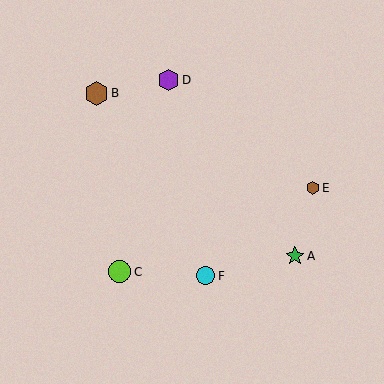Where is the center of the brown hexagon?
The center of the brown hexagon is at (96, 93).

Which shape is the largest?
The brown hexagon (labeled B) is the largest.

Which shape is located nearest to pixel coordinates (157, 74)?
The purple hexagon (labeled D) at (169, 80) is nearest to that location.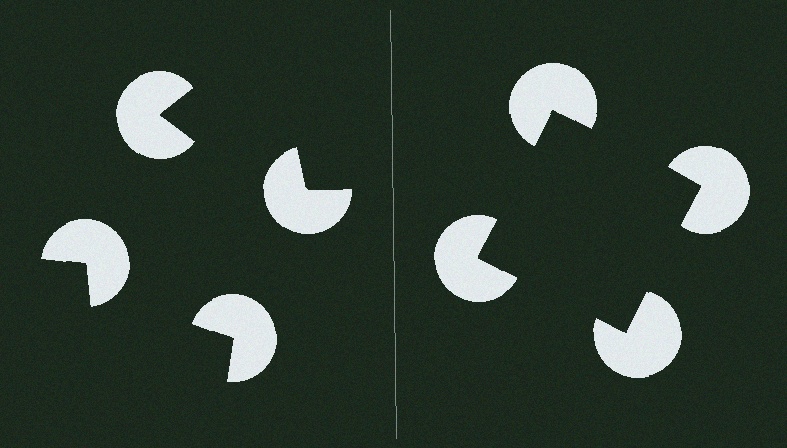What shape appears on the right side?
An illusory square.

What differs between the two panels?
The pac-man discs are positioned identically on both sides; only the wedge orientations differ. On the right they align to a square; on the left they are misaligned.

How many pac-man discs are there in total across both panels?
8 — 4 on each side.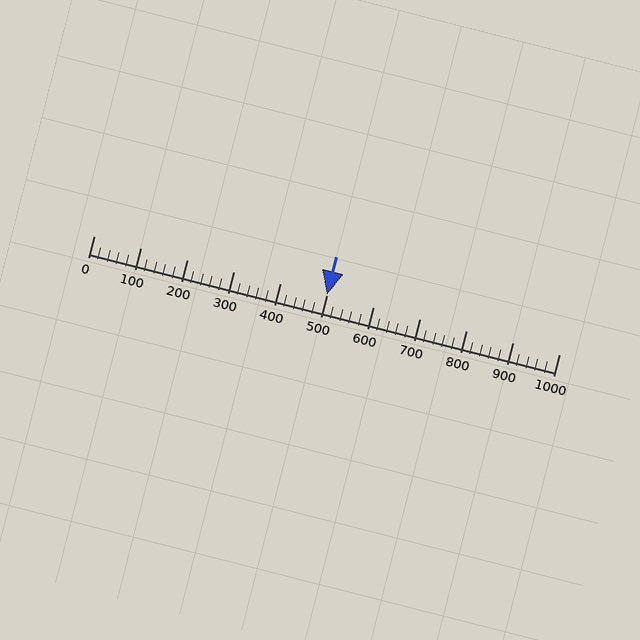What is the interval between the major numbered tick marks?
The major tick marks are spaced 100 units apart.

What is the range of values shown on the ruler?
The ruler shows values from 0 to 1000.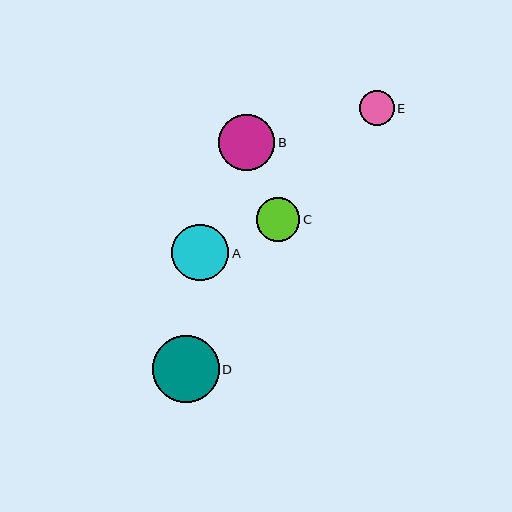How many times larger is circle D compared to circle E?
Circle D is approximately 1.9 times the size of circle E.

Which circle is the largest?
Circle D is the largest with a size of approximately 67 pixels.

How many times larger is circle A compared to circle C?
Circle A is approximately 1.3 times the size of circle C.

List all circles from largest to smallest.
From largest to smallest: D, A, B, C, E.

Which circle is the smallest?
Circle E is the smallest with a size of approximately 35 pixels.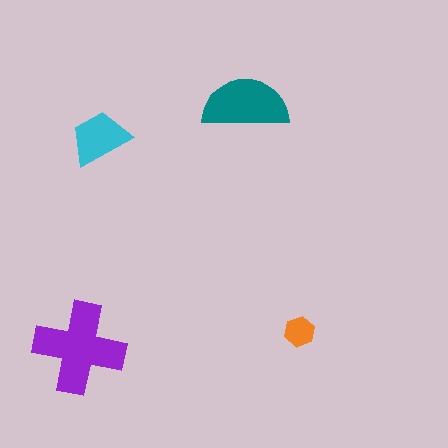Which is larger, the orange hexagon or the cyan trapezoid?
The cyan trapezoid.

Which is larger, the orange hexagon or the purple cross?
The purple cross.